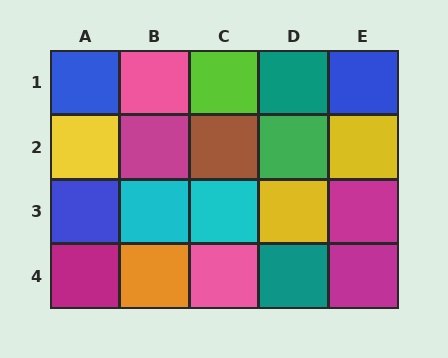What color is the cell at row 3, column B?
Cyan.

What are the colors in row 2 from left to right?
Yellow, magenta, brown, green, yellow.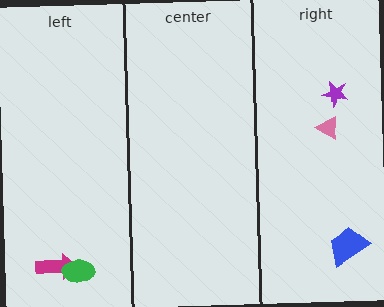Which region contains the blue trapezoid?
The right region.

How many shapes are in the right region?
3.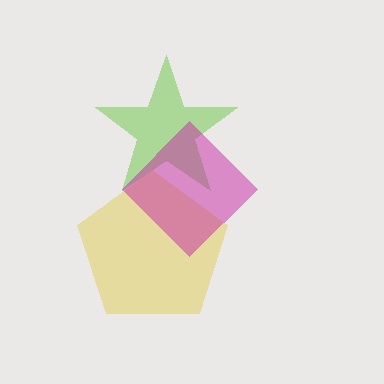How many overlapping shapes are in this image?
There are 3 overlapping shapes in the image.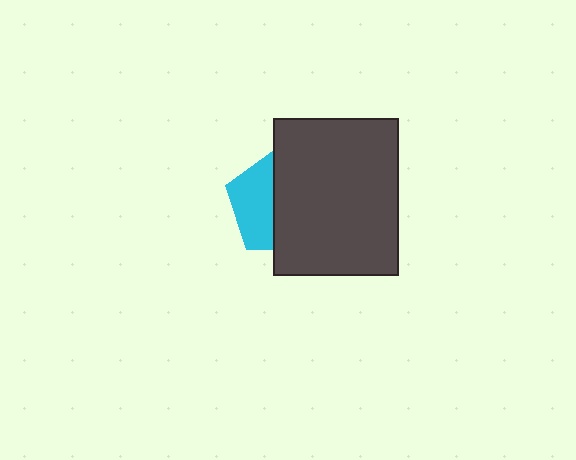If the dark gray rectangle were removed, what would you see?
You would see the complete cyan pentagon.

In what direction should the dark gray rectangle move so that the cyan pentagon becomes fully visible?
The dark gray rectangle should move right. That is the shortest direction to clear the overlap and leave the cyan pentagon fully visible.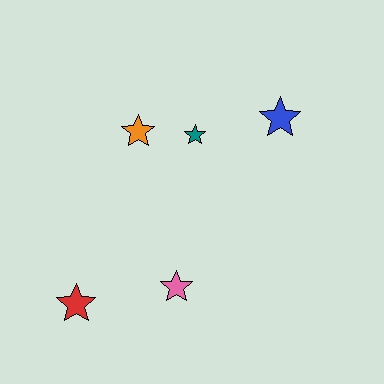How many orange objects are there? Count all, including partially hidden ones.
There is 1 orange object.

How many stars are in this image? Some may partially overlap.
There are 5 stars.